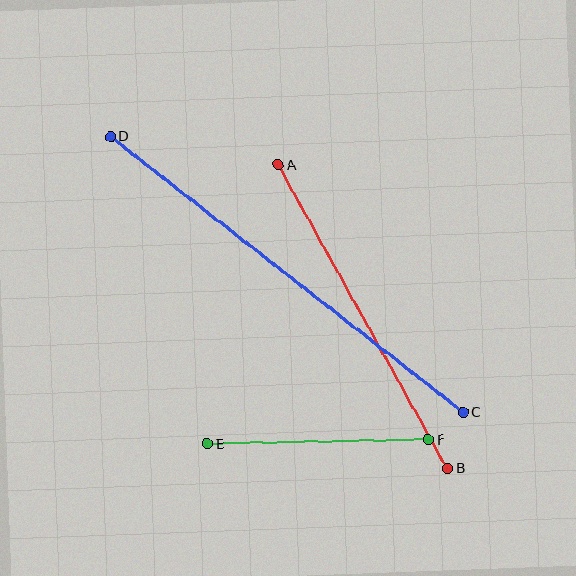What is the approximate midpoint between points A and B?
The midpoint is at approximately (363, 317) pixels.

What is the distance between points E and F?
The distance is approximately 221 pixels.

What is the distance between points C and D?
The distance is approximately 447 pixels.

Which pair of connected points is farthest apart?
Points C and D are farthest apart.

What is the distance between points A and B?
The distance is approximately 347 pixels.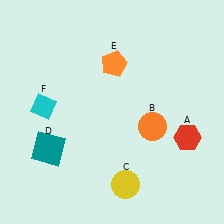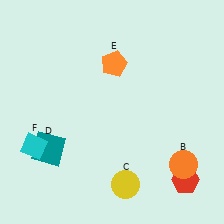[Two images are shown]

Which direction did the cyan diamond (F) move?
The cyan diamond (F) moved down.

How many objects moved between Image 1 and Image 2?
3 objects moved between the two images.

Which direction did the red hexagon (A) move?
The red hexagon (A) moved down.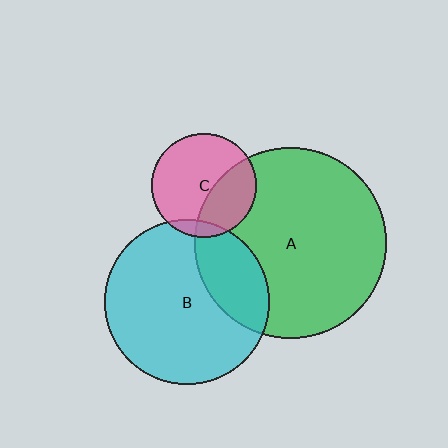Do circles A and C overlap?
Yes.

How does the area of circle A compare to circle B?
Approximately 1.3 times.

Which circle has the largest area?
Circle A (green).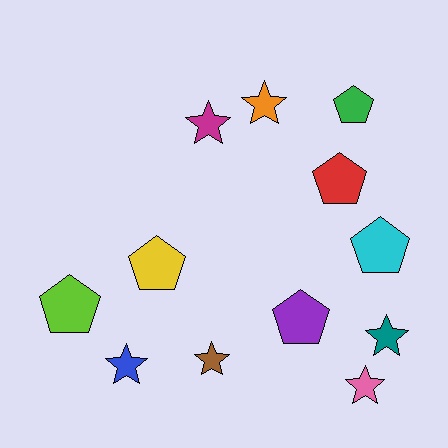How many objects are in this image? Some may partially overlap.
There are 12 objects.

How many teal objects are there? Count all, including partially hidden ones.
There is 1 teal object.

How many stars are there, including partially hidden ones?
There are 6 stars.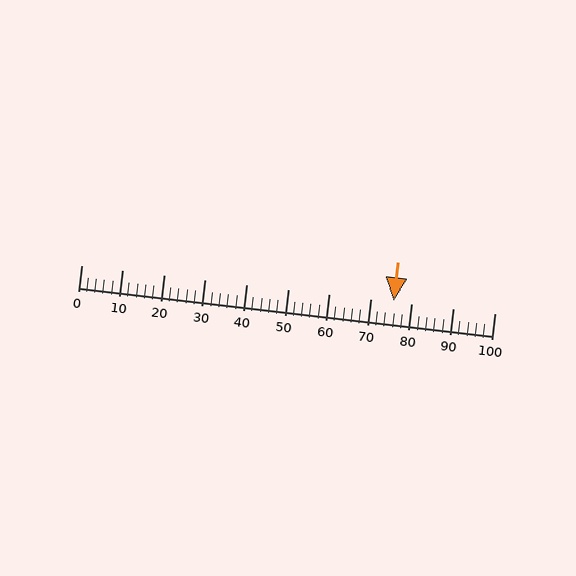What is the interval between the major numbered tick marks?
The major tick marks are spaced 10 units apart.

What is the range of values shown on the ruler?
The ruler shows values from 0 to 100.